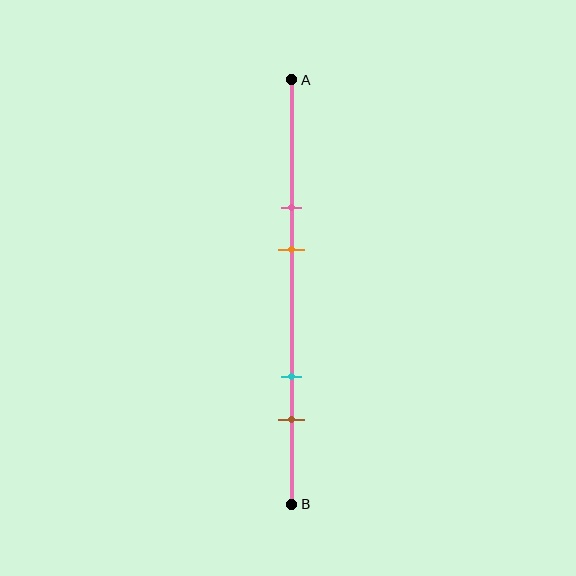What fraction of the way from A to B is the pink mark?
The pink mark is approximately 30% (0.3) of the way from A to B.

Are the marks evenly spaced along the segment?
No, the marks are not evenly spaced.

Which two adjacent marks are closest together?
The pink and orange marks are the closest adjacent pair.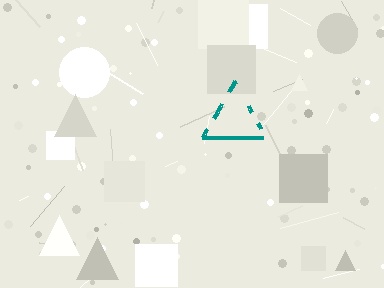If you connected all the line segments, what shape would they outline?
They would outline a triangle.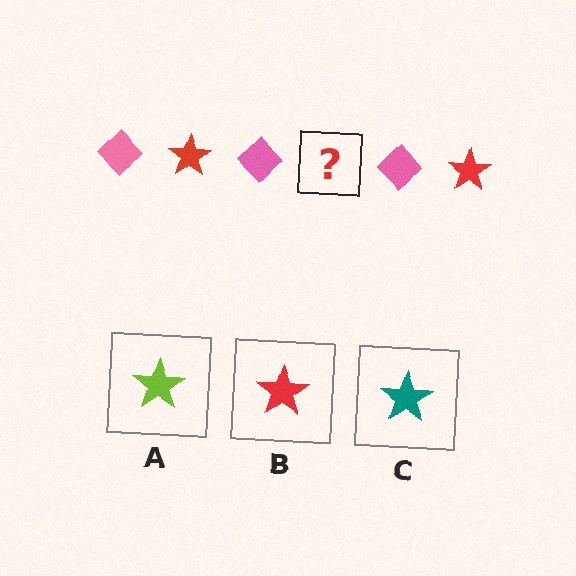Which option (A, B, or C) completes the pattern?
B.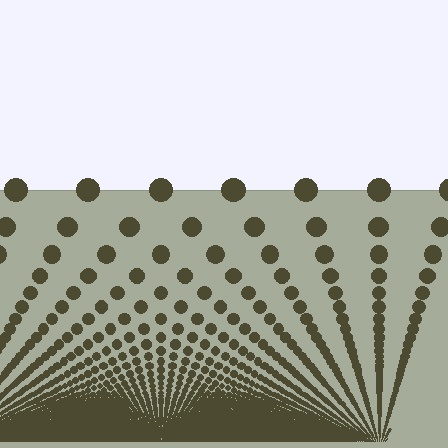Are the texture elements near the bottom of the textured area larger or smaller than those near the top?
Smaller. The gradient is inverted — elements near the bottom are smaller and denser.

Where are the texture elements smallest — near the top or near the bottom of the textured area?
Near the bottom.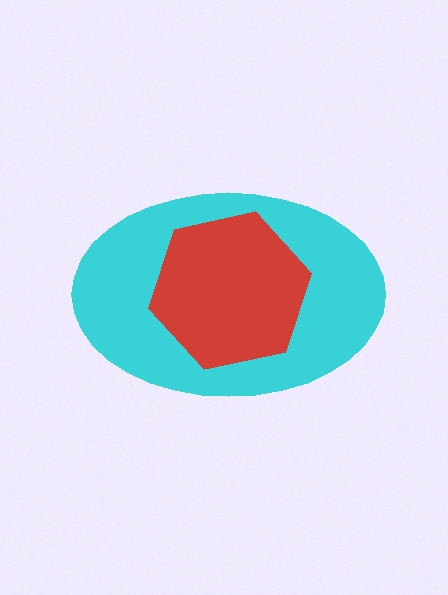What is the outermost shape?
The cyan ellipse.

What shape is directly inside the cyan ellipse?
The red hexagon.